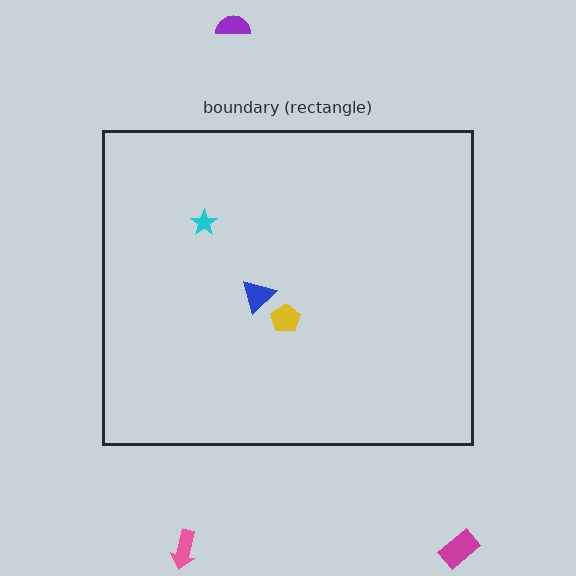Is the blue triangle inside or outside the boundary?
Inside.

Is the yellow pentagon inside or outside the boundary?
Inside.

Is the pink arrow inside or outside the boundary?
Outside.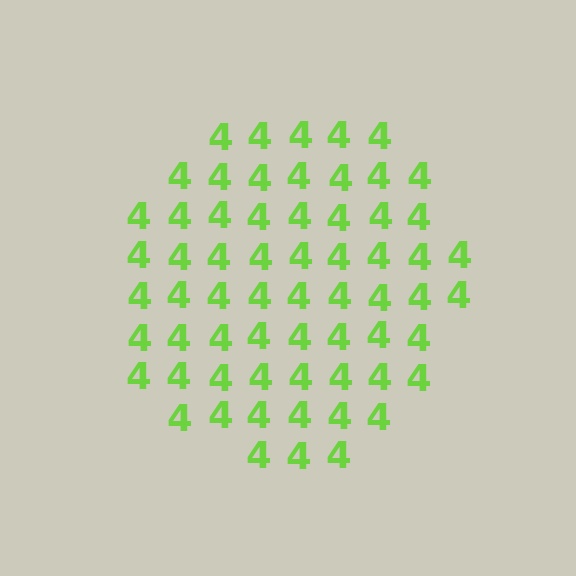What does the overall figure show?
The overall figure shows a circle.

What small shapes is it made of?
It is made of small digit 4's.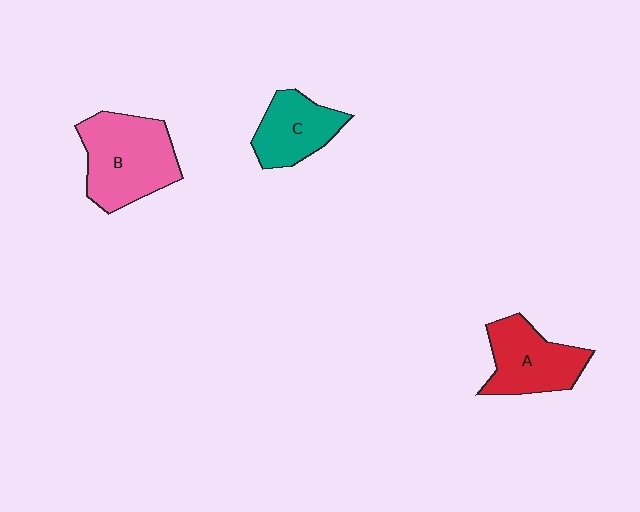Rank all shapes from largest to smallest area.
From largest to smallest: B (pink), A (red), C (teal).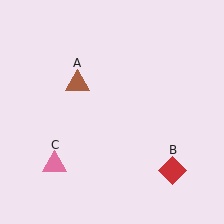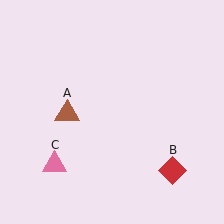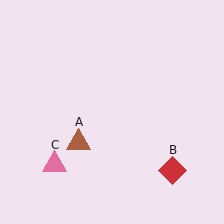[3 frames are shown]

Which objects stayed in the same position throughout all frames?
Red diamond (object B) and pink triangle (object C) remained stationary.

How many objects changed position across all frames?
1 object changed position: brown triangle (object A).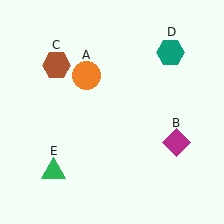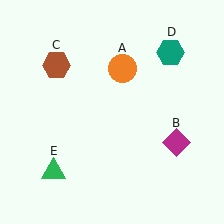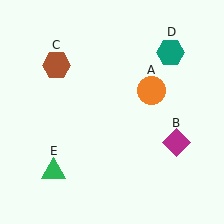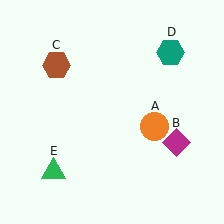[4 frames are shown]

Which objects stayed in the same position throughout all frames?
Magenta diamond (object B) and brown hexagon (object C) and teal hexagon (object D) and green triangle (object E) remained stationary.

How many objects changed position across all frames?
1 object changed position: orange circle (object A).